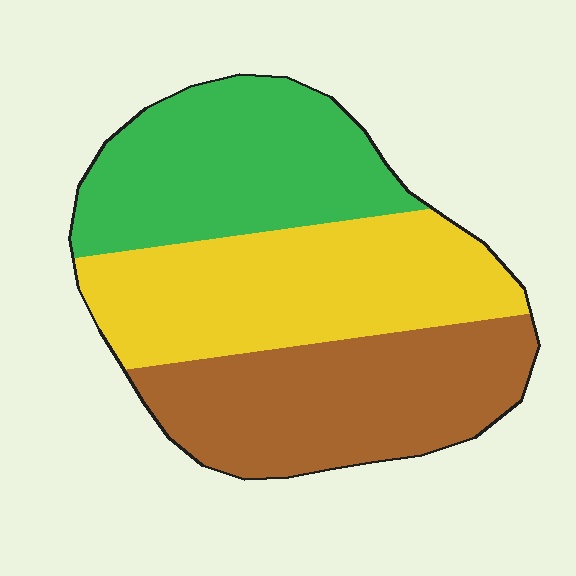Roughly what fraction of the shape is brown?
Brown covers about 35% of the shape.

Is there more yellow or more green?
Yellow.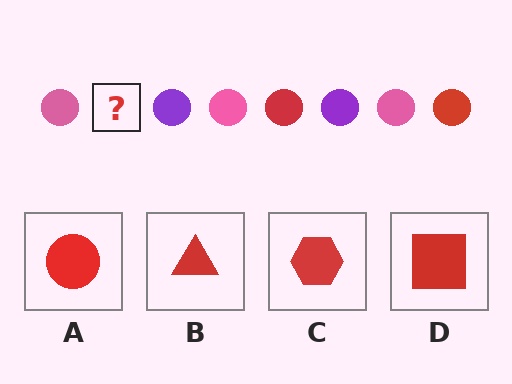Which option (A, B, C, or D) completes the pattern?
A.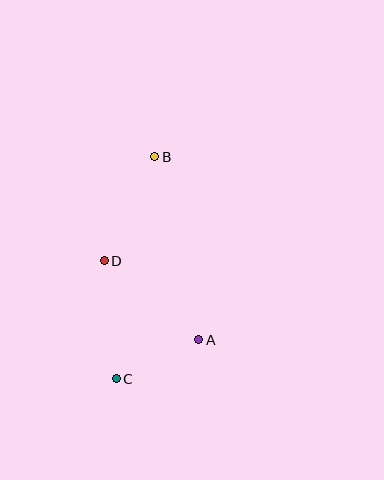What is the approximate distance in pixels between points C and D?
The distance between C and D is approximately 119 pixels.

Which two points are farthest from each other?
Points B and C are farthest from each other.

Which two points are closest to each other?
Points A and C are closest to each other.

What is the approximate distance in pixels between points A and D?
The distance between A and D is approximately 123 pixels.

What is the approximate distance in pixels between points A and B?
The distance between A and B is approximately 188 pixels.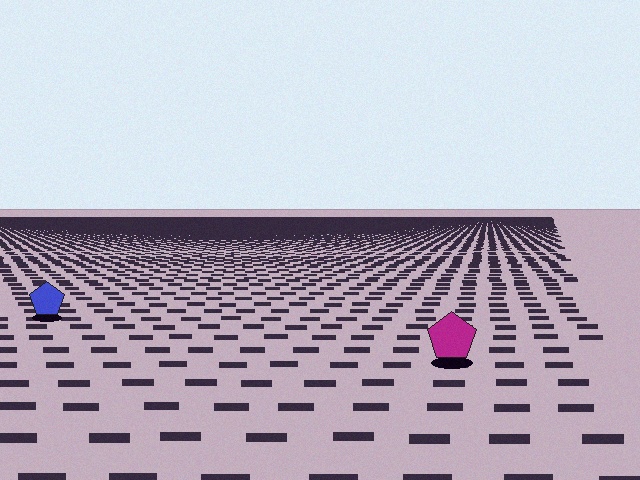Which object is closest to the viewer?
The magenta pentagon is closest. The texture marks near it are larger and more spread out.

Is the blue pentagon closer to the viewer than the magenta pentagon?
No. The magenta pentagon is closer — you can tell from the texture gradient: the ground texture is coarser near it.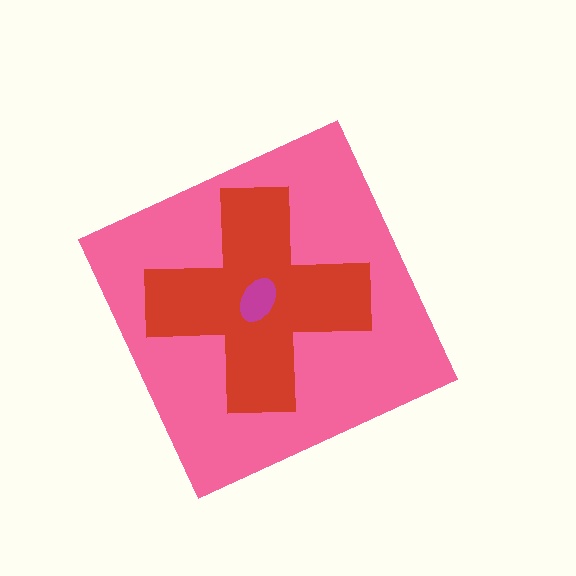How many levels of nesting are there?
3.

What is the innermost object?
The magenta ellipse.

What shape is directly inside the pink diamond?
The red cross.